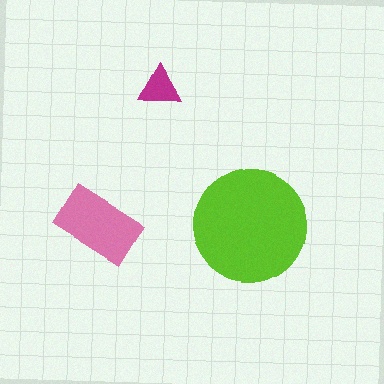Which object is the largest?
The lime circle.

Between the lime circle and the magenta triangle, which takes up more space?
The lime circle.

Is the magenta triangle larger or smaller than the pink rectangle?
Smaller.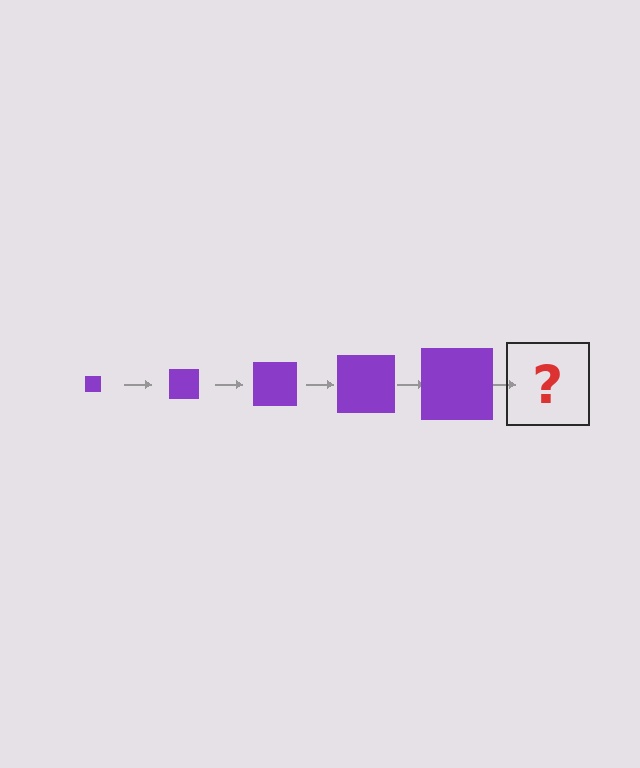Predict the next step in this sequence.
The next step is a purple square, larger than the previous one.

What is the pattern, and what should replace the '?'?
The pattern is that the square gets progressively larger each step. The '?' should be a purple square, larger than the previous one.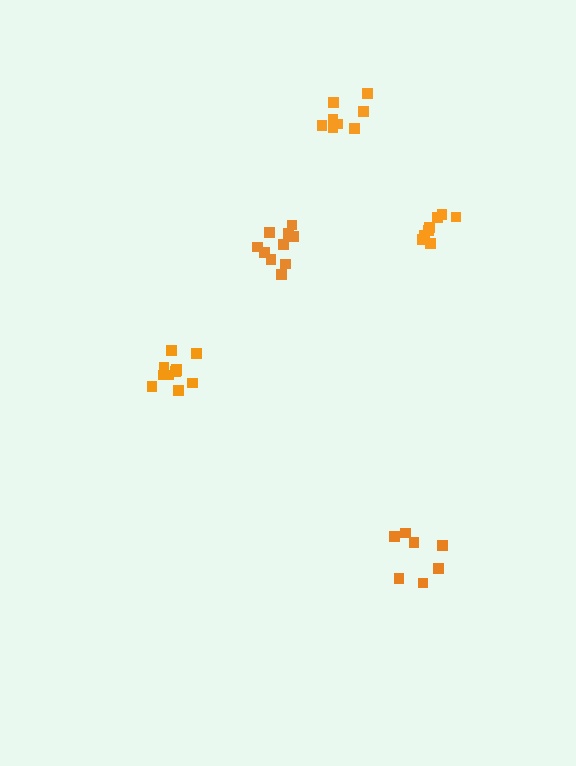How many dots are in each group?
Group 1: 10 dots, Group 2: 8 dots, Group 3: 11 dots, Group 4: 8 dots, Group 5: 7 dots (44 total).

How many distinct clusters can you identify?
There are 5 distinct clusters.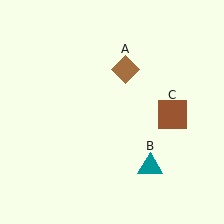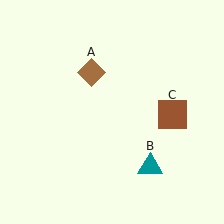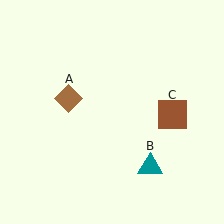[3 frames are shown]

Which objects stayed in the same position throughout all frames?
Teal triangle (object B) and brown square (object C) remained stationary.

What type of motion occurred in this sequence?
The brown diamond (object A) rotated counterclockwise around the center of the scene.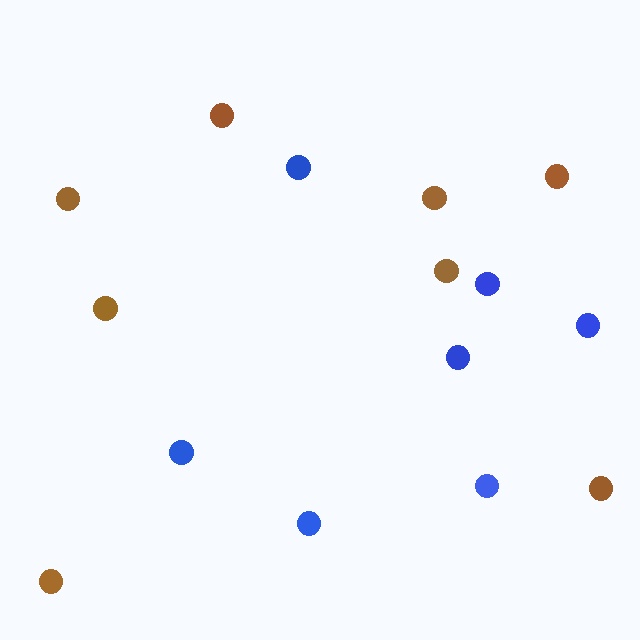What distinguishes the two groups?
There are 2 groups: one group of blue circles (7) and one group of brown circles (8).